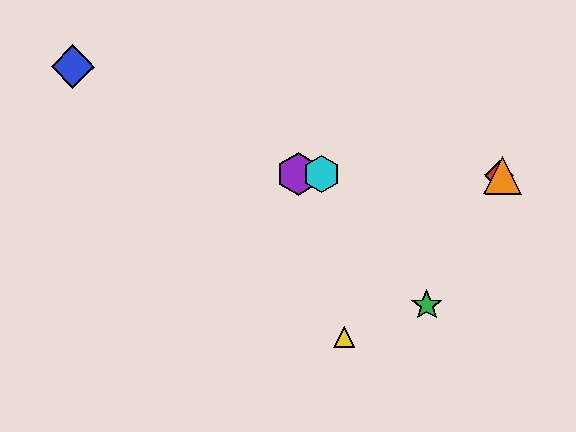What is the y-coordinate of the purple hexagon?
The purple hexagon is at y≈174.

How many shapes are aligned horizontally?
4 shapes (the red diamond, the purple hexagon, the orange triangle, the cyan hexagon) are aligned horizontally.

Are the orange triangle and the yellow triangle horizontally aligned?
No, the orange triangle is at y≈175 and the yellow triangle is at y≈337.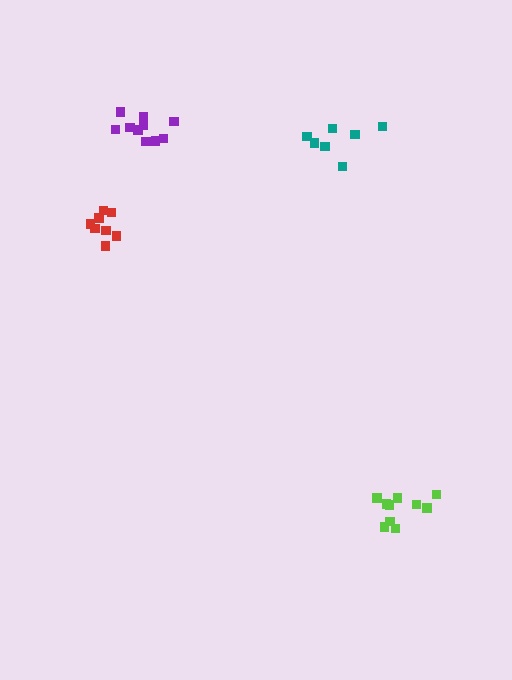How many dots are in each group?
Group 1: 10 dots, Group 2: 8 dots, Group 3: 11 dots, Group 4: 7 dots (36 total).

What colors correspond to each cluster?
The clusters are colored: lime, red, purple, teal.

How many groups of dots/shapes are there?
There are 4 groups.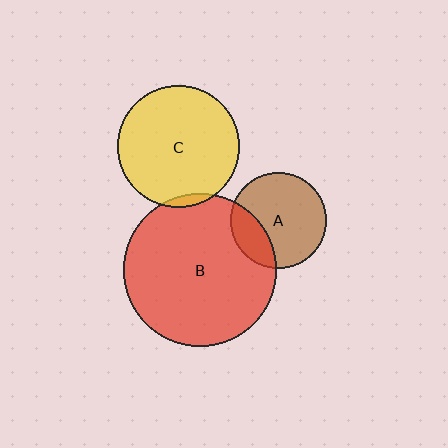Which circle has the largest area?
Circle B (red).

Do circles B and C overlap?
Yes.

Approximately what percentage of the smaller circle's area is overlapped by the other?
Approximately 5%.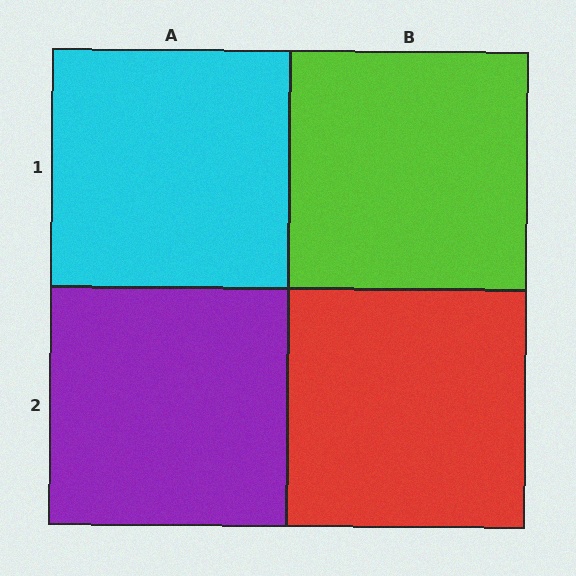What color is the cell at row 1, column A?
Cyan.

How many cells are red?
1 cell is red.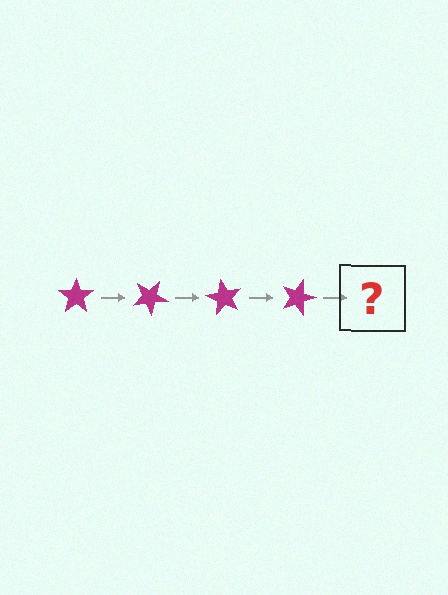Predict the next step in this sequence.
The next step is a magenta star rotated 120 degrees.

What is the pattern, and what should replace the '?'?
The pattern is that the star rotates 30 degrees each step. The '?' should be a magenta star rotated 120 degrees.